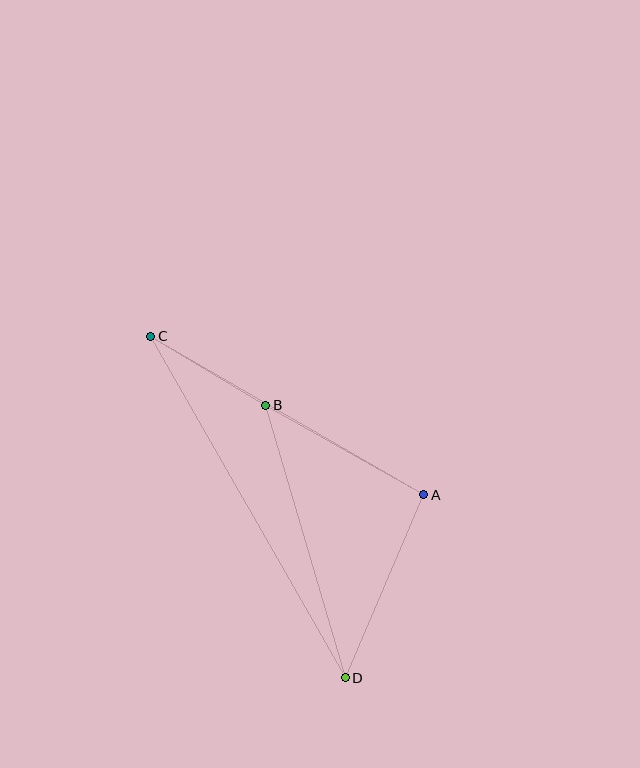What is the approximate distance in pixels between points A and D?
The distance between A and D is approximately 199 pixels.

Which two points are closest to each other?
Points B and C are closest to each other.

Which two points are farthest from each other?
Points C and D are farthest from each other.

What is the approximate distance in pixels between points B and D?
The distance between B and D is approximately 284 pixels.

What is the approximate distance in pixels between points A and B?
The distance between A and B is approximately 182 pixels.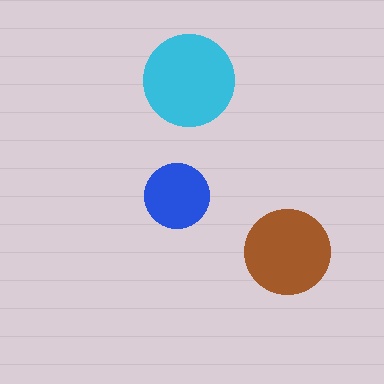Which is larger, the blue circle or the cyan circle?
The cyan one.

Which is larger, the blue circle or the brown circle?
The brown one.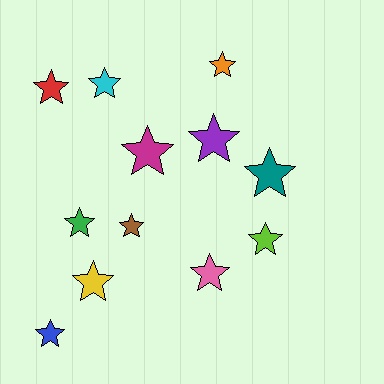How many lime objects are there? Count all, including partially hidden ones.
There is 1 lime object.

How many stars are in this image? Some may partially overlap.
There are 12 stars.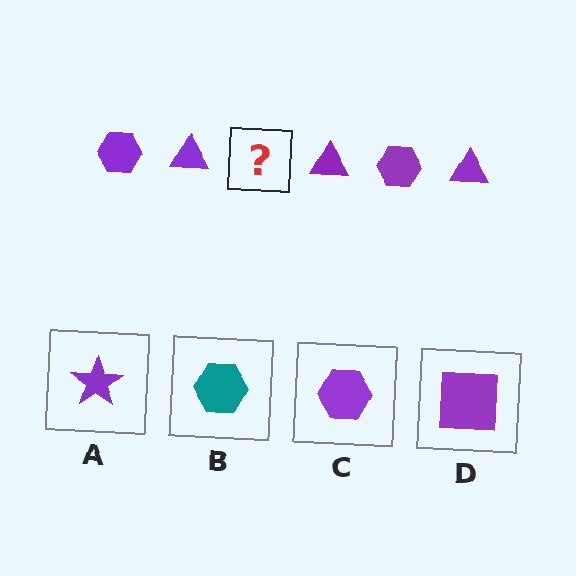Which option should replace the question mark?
Option C.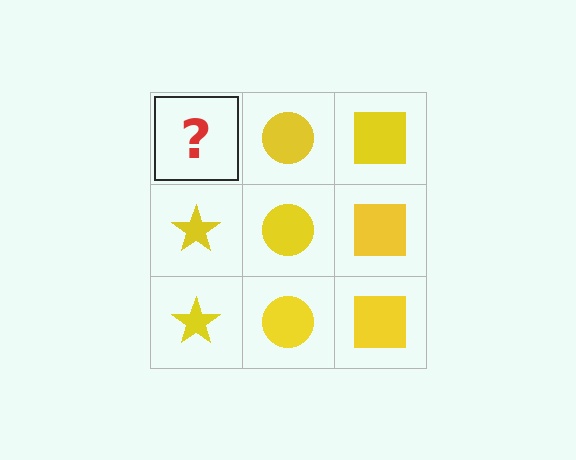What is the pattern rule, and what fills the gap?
The rule is that each column has a consistent shape. The gap should be filled with a yellow star.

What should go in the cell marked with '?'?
The missing cell should contain a yellow star.